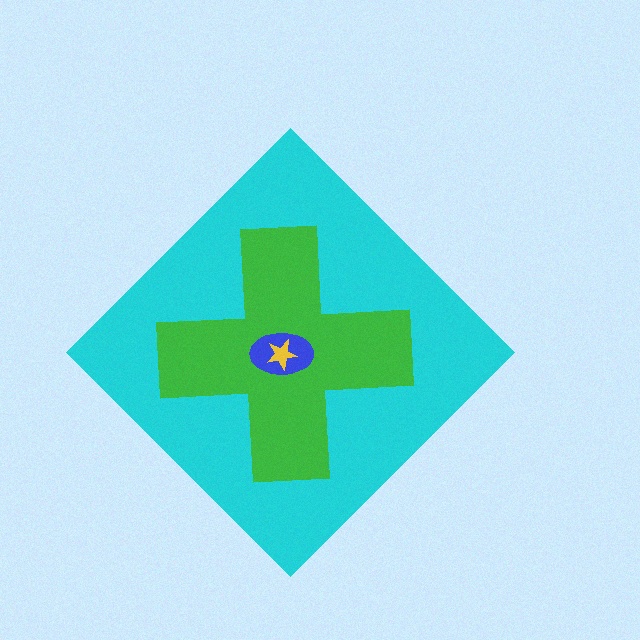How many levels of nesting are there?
4.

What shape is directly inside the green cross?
The blue ellipse.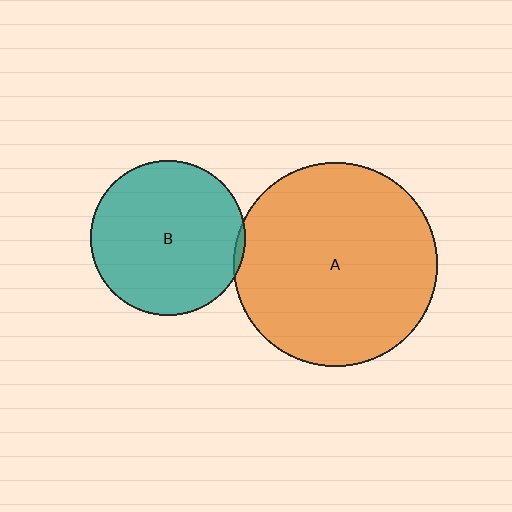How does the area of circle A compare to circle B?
Approximately 1.7 times.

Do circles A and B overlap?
Yes.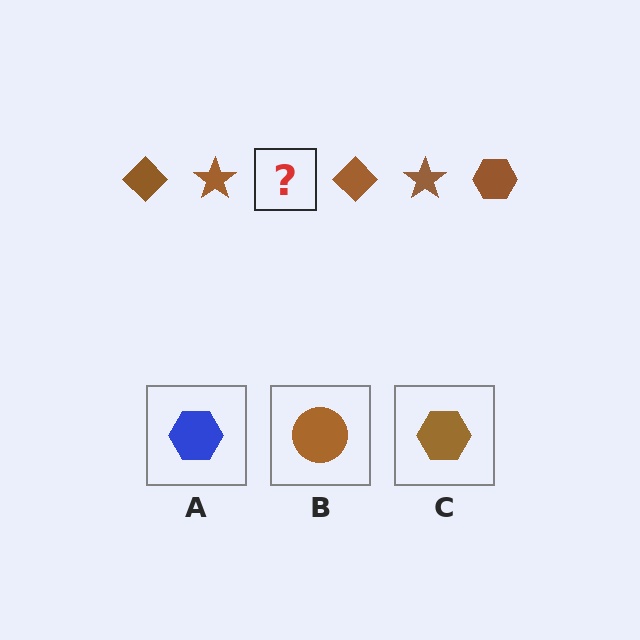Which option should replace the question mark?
Option C.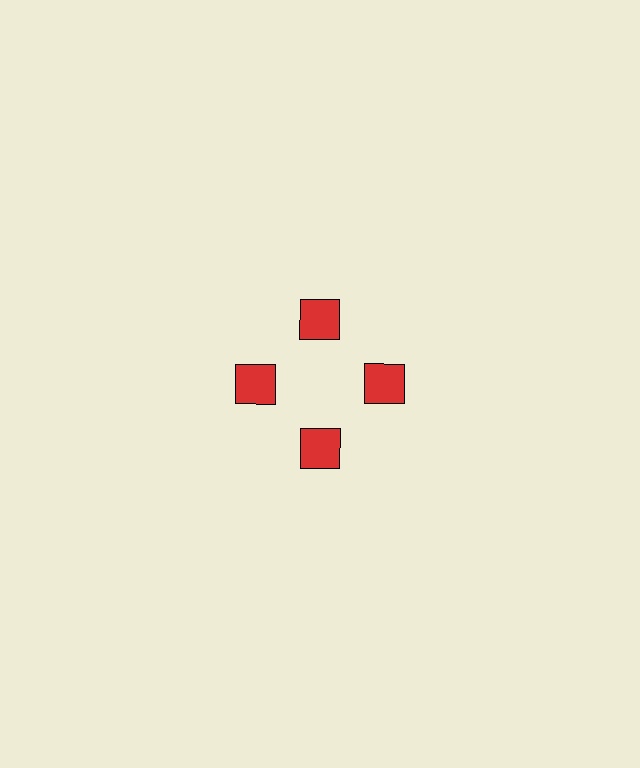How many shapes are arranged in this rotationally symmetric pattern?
There are 4 shapes, arranged in 4 groups of 1.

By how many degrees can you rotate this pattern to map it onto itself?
The pattern maps onto itself every 90 degrees of rotation.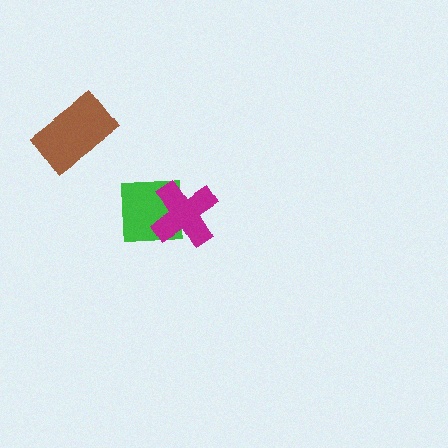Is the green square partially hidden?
Yes, it is partially covered by another shape.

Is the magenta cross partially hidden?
No, no other shape covers it.